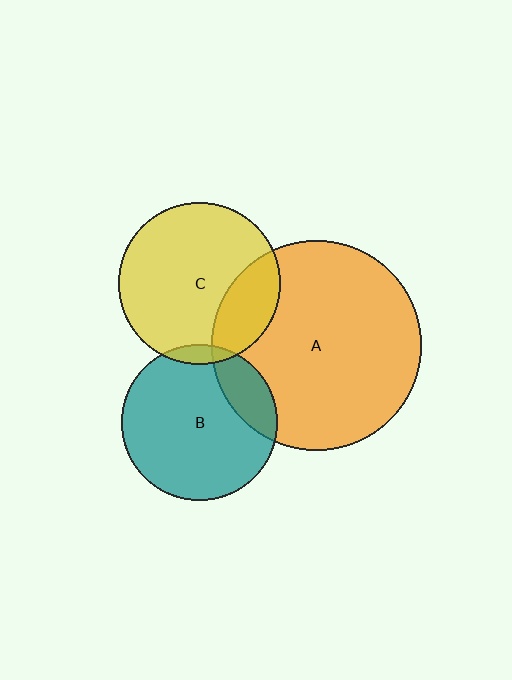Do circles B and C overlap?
Yes.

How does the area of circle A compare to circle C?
Approximately 1.7 times.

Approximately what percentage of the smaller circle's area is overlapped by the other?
Approximately 5%.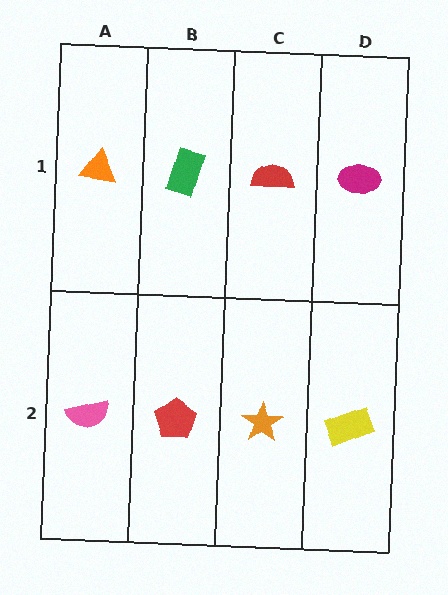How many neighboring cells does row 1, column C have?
3.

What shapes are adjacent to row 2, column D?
A magenta ellipse (row 1, column D), an orange star (row 2, column C).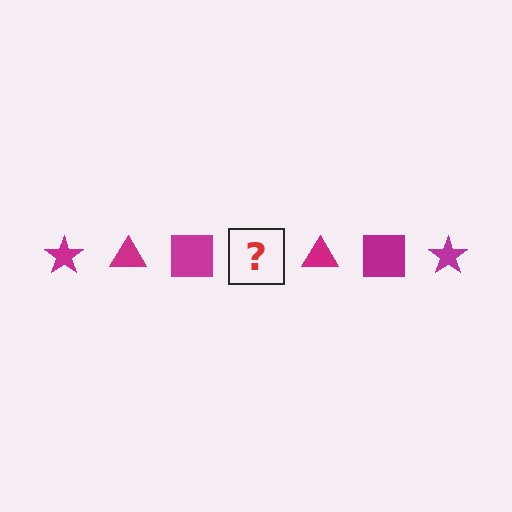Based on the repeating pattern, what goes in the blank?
The blank should be a magenta star.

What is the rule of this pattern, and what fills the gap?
The rule is that the pattern cycles through star, triangle, square shapes in magenta. The gap should be filled with a magenta star.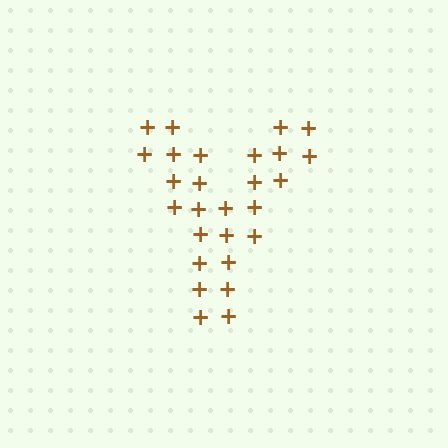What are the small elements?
The small elements are plus signs.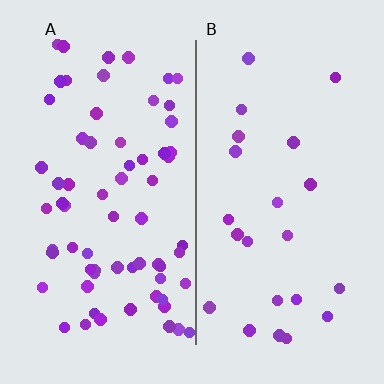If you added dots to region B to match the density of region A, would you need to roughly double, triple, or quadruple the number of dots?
Approximately triple.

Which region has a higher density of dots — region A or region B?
A (the left).